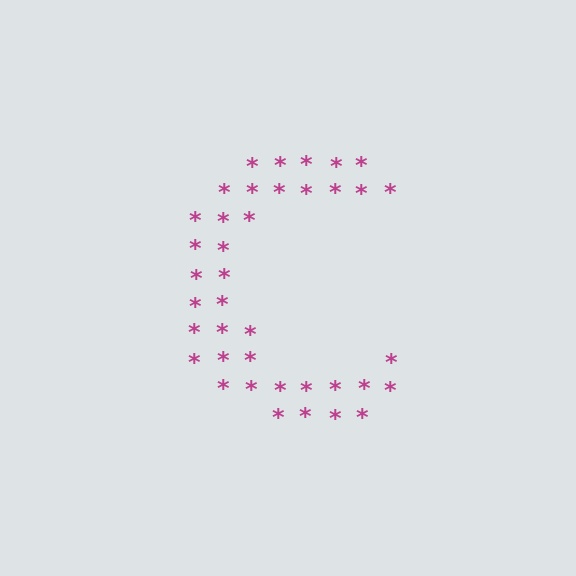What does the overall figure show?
The overall figure shows the letter C.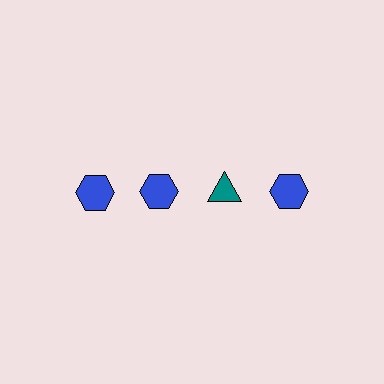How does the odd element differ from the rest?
It differs in both color (teal instead of blue) and shape (triangle instead of hexagon).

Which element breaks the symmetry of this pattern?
The teal triangle in the top row, center column breaks the symmetry. All other shapes are blue hexagons.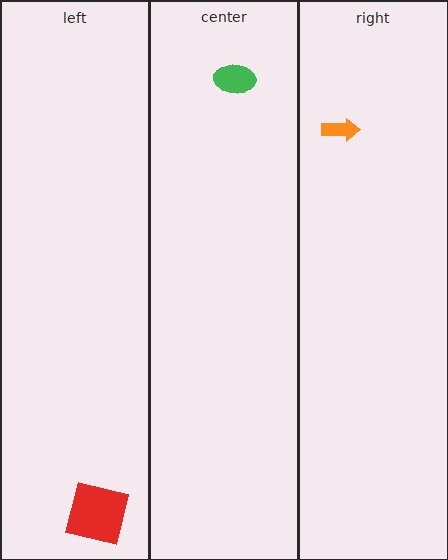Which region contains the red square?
The left region.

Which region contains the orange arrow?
The right region.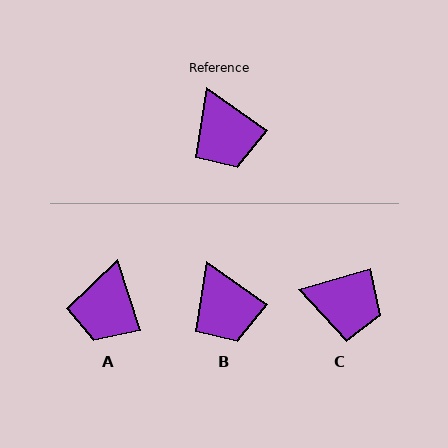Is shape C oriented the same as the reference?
No, it is off by about 52 degrees.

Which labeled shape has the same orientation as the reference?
B.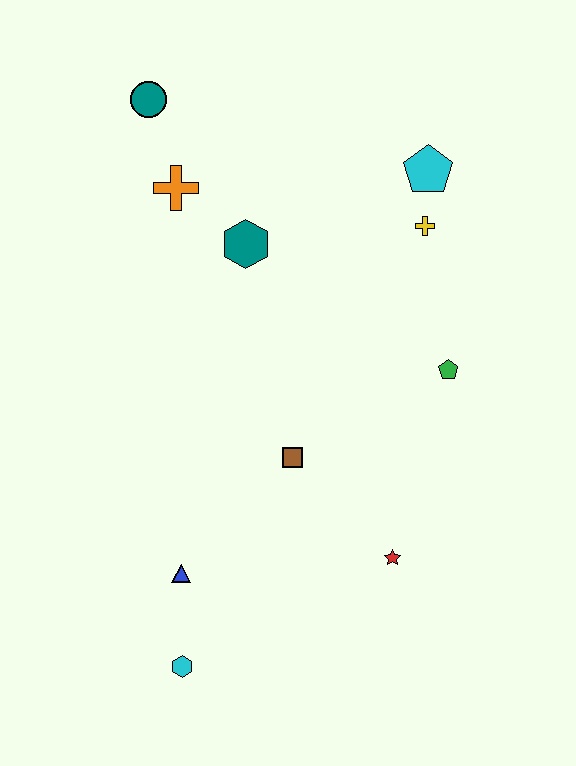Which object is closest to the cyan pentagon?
The yellow cross is closest to the cyan pentagon.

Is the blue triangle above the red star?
No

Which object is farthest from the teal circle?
The cyan hexagon is farthest from the teal circle.